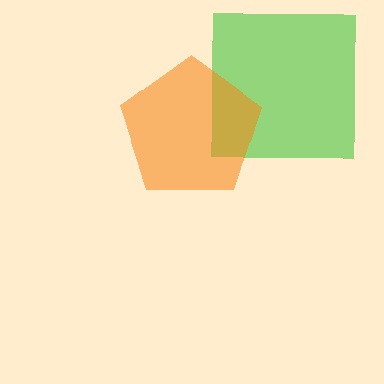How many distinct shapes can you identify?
There are 2 distinct shapes: a green square, an orange pentagon.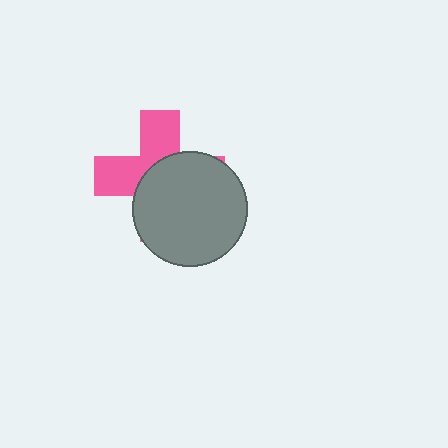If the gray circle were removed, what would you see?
You would see the complete pink cross.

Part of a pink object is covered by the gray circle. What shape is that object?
It is a cross.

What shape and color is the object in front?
The object in front is a gray circle.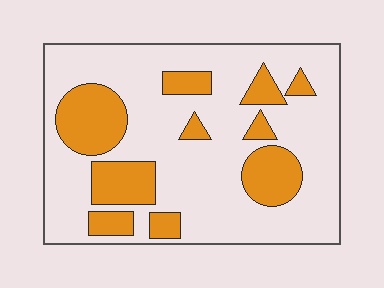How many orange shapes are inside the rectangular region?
10.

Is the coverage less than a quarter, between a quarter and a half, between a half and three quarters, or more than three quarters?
Between a quarter and a half.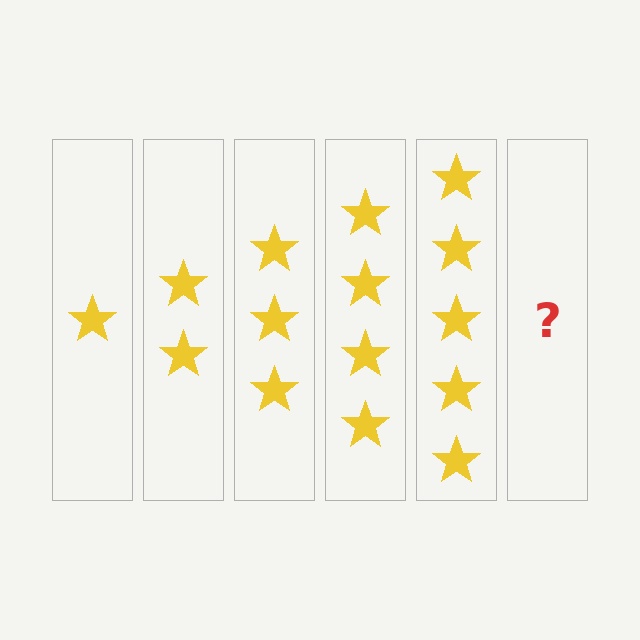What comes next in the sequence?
The next element should be 6 stars.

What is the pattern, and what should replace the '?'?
The pattern is that each step adds one more star. The '?' should be 6 stars.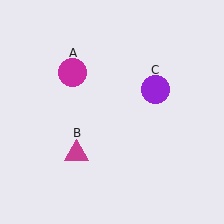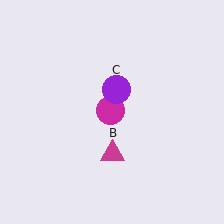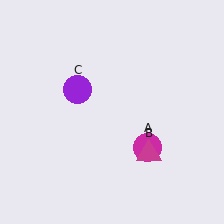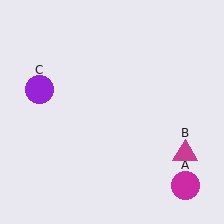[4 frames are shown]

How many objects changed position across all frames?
3 objects changed position: magenta circle (object A), magenta triangle (object B), purple circle (object C).